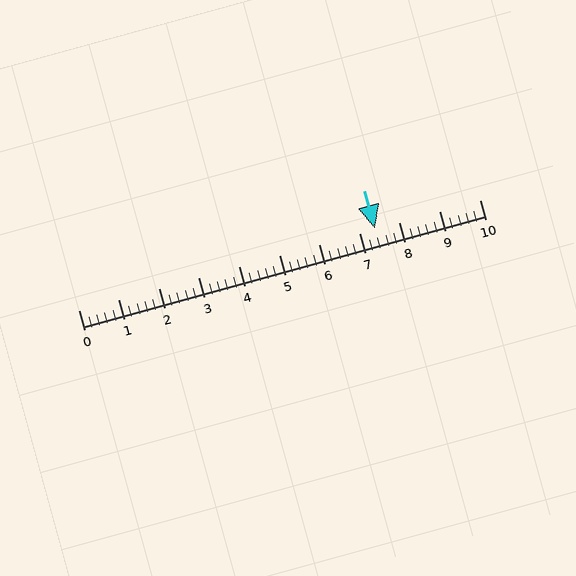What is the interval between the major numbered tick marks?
The major tick marks are spaced 1 units apart.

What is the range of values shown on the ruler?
The ruler shows values from 0 to 10.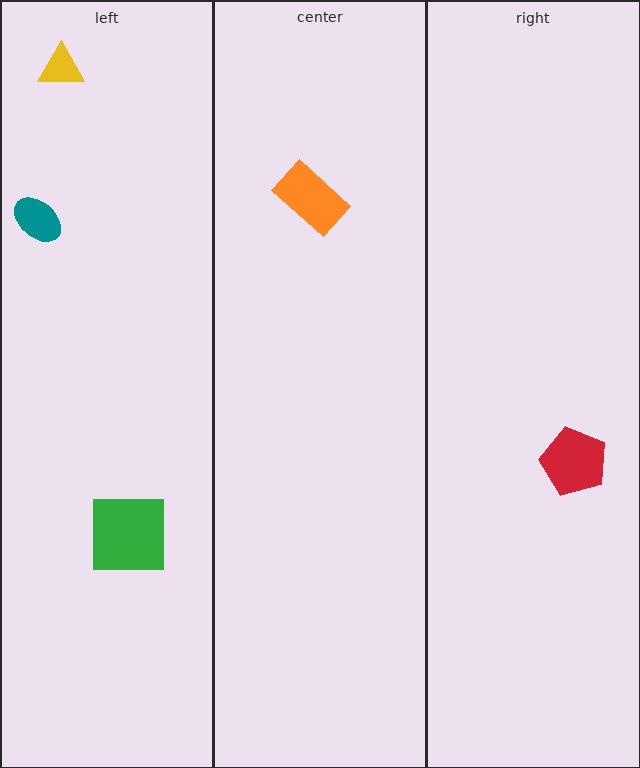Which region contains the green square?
The left region.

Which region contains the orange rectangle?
The center region.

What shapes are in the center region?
The orange rectangle.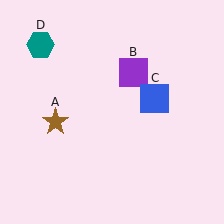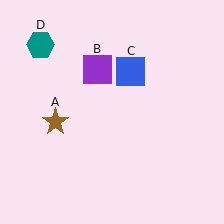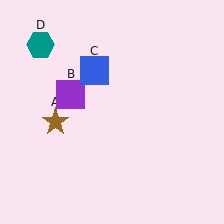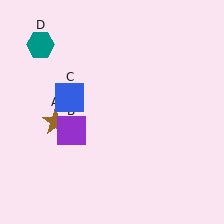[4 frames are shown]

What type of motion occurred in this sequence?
The purple square (object B), blue square (object C) rotated counterclockwise around the center of the scene.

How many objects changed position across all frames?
2 objects changed position: purple square (object B), blue square (object C).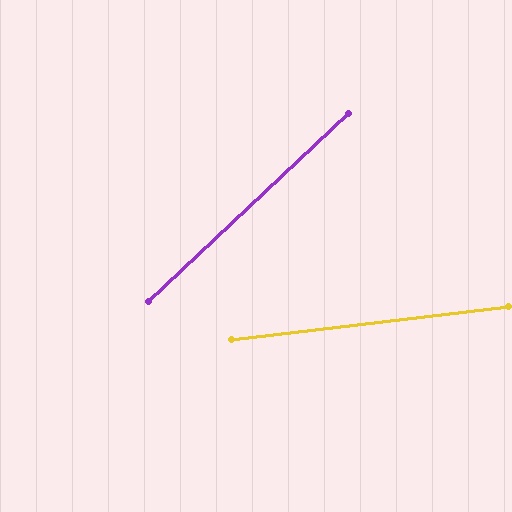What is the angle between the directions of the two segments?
Approximately 36 degrees.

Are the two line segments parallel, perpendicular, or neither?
Neither parallel nor perpendicular — they differ by about 36°.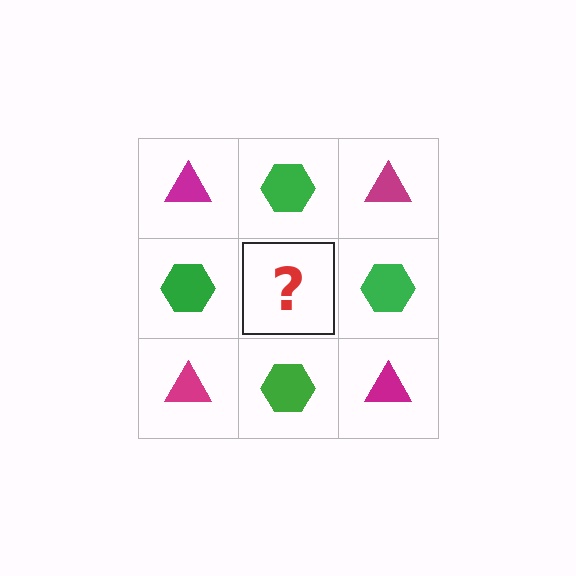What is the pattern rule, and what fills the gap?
The rule is that it alternates magenta triangle and green hexagon in a checkerboard pattern. The gap should be filled with a magenta triangle.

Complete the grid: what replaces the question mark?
The question mark should be replaced with a magenta triangle.